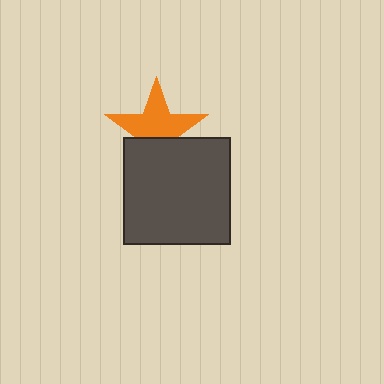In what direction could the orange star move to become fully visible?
The orange star could move up. That would shift it out from behind the dark gray square entirely.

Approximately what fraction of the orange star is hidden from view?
Roughly 36% of the orange star is hidden behind the dark gray square.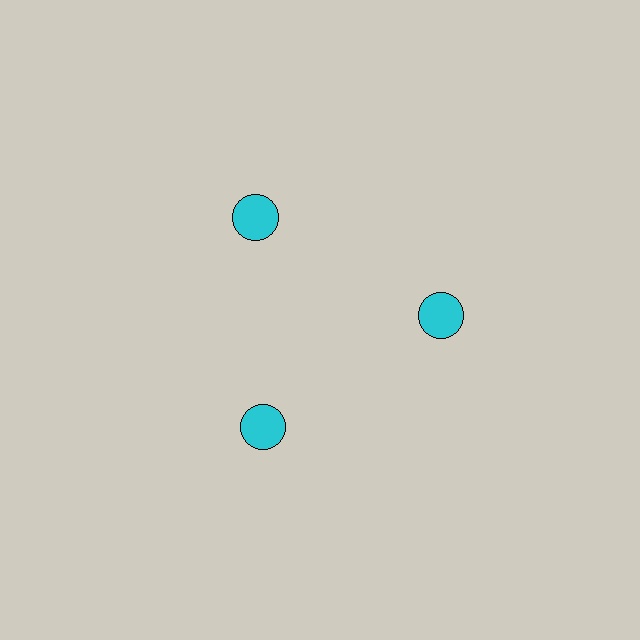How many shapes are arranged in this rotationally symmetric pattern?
There are 3 shapes, arranged in 3 groups of 1.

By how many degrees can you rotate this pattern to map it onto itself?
The pattern maps onto itself every 120 degrees of rotation.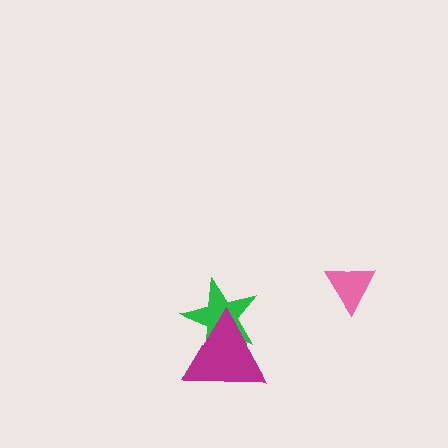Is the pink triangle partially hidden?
No, no other shape covers it.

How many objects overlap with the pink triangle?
0 objects overlap with the pink triangle.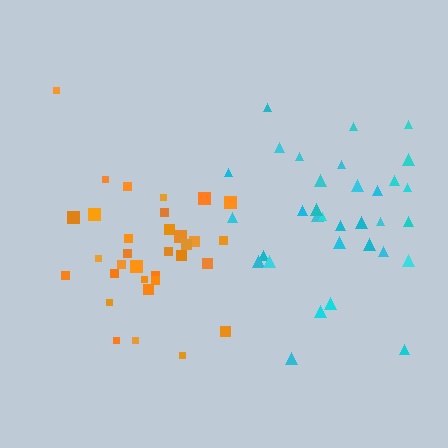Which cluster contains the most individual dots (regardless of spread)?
Orange (33).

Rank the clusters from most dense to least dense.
orange, cyan.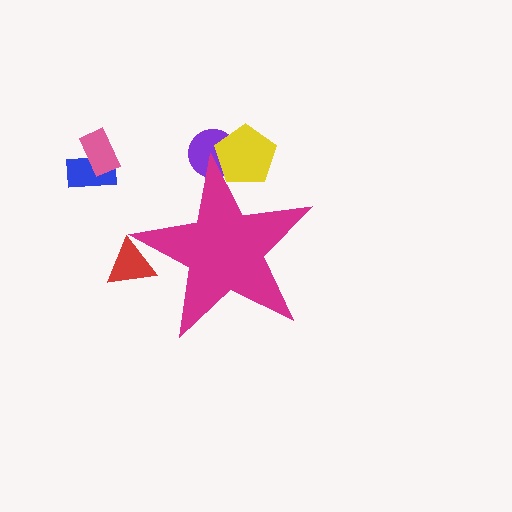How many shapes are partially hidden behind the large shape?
3 shapes are partially hidden.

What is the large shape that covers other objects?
A magenta star.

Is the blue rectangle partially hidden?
No, the blue rectangle is fully visible.